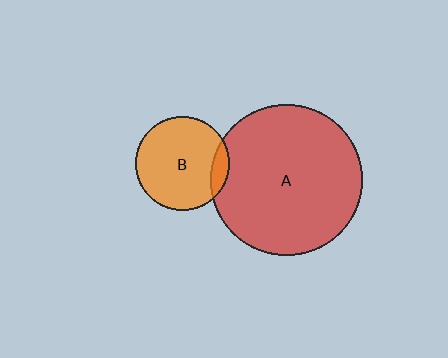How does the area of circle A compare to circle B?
Approximately 2.6 times.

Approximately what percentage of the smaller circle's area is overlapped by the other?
Approximately 10%.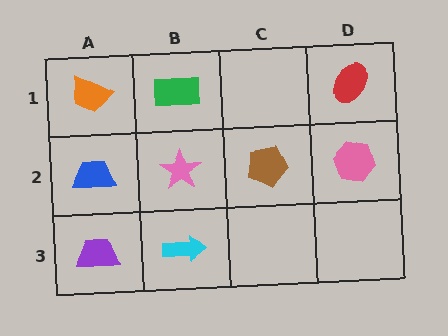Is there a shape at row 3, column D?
No, that cell is empty.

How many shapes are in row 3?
2 shapes.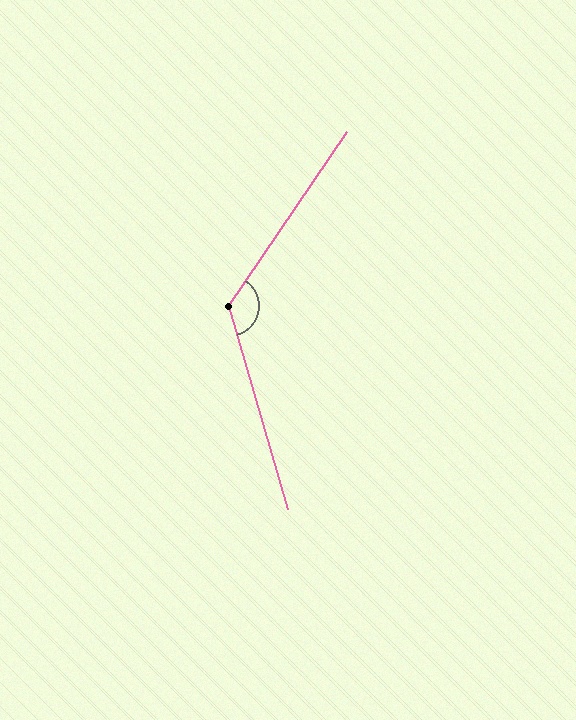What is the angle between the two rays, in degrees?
Approximately 129 degrees.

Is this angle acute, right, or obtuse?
It is obtuse.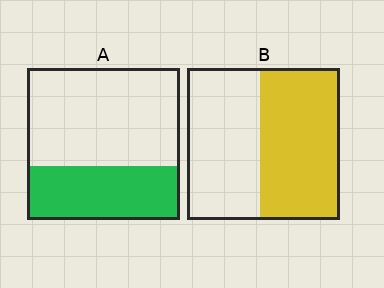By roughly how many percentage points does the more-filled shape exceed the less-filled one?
By roughly 15 percentage points (B over A).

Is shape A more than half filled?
No.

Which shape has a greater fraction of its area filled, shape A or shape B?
Shape B.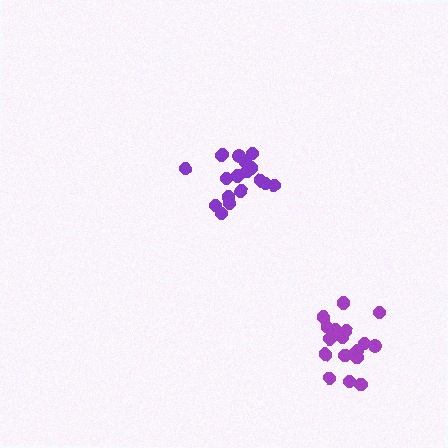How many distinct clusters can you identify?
There are 2 distinct clusters.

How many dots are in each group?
Group 1: 18 dots, Group 2: 19 dots (37 total).